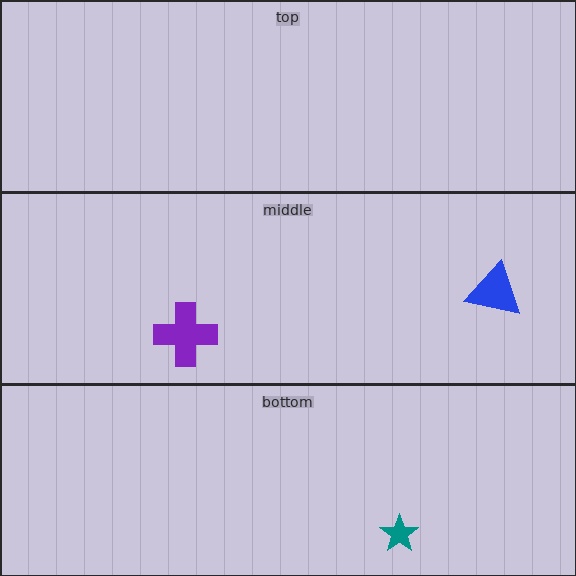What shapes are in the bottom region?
The teal star.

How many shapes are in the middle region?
2.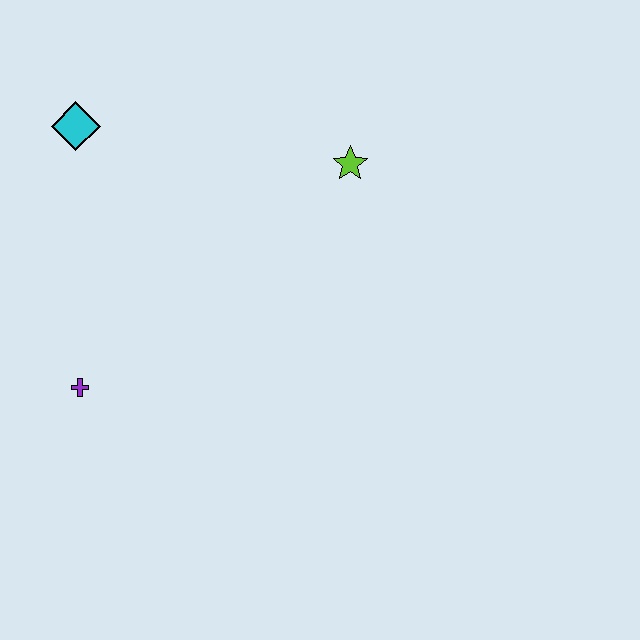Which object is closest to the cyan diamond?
The purple cross is closest to the cyan diamond.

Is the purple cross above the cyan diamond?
No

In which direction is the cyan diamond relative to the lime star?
The cyan diamond is to the left of the lime star.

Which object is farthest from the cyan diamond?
The lime star is farthest from the cyan diamond.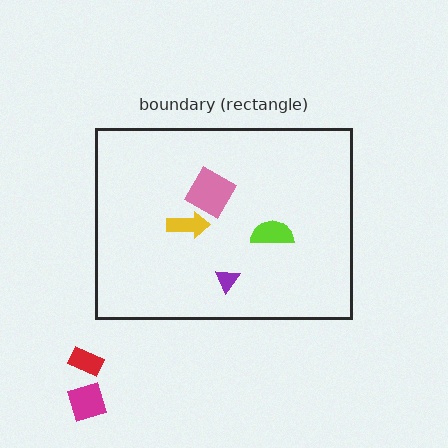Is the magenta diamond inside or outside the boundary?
Outside.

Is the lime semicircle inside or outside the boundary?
Inside.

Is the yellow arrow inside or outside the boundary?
Inside.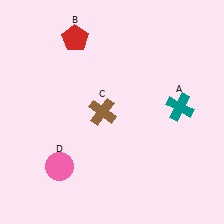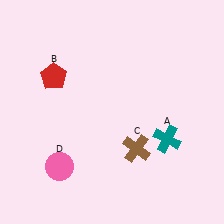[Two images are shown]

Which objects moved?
The objects that moved are: the teal cross (A), the red pentagon (B), the brown cross (C).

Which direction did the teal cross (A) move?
The teal cross (A) moved down.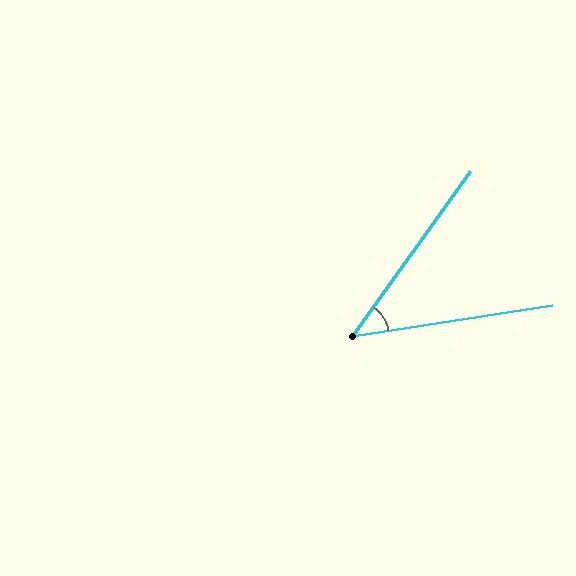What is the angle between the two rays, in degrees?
Approximately 46 degrees.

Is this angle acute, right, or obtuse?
It is acute.